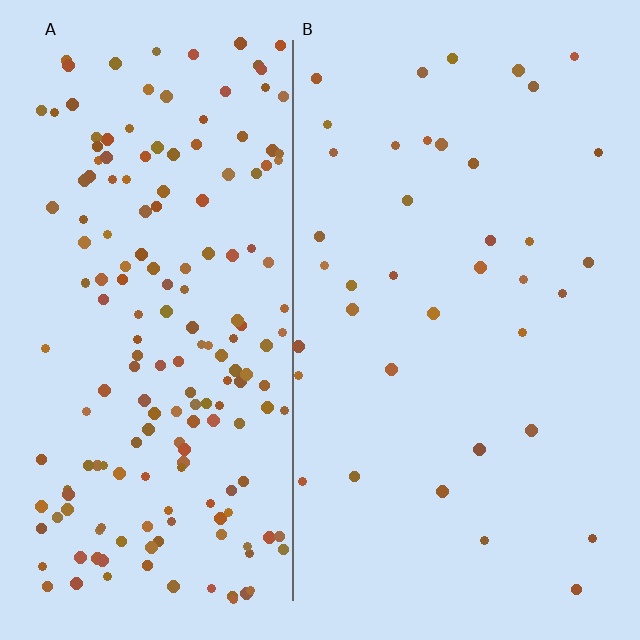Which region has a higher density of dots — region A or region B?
A (the left).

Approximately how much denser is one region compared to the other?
Approximately 4.9× — region A over region B.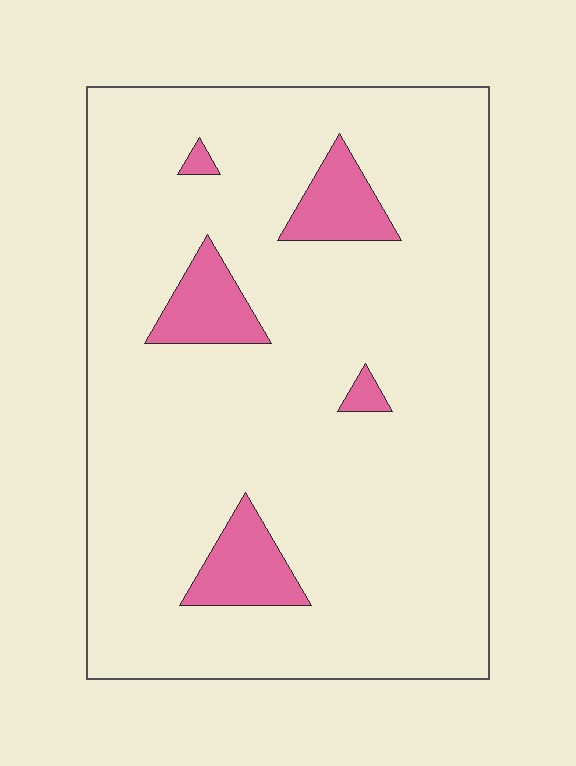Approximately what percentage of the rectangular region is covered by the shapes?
Approximately 10%.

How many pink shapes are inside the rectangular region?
5.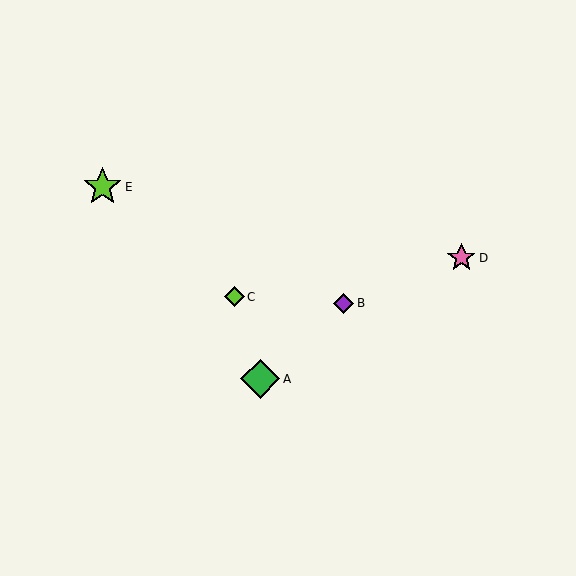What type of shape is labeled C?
Shape C is a lime diamond.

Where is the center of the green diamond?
The center of the green diamond is at (260, 379).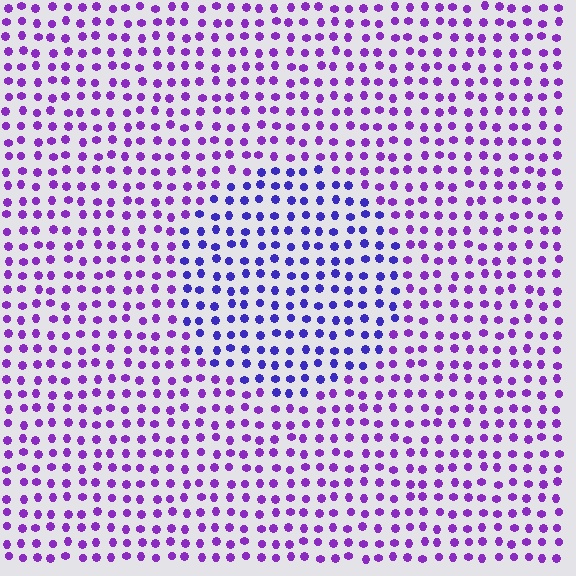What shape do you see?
I see a circle.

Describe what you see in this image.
The image is filled with small purple elements in a uniform arrangement. A circle-shaped region is visible where the elements are tinted to a slightly different hue, forming a subtle color boundary.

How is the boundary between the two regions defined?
The boundary is defined purely by a slight shift in hue (about 32 degrees). Spacing, size, and orientation are identical on both sides.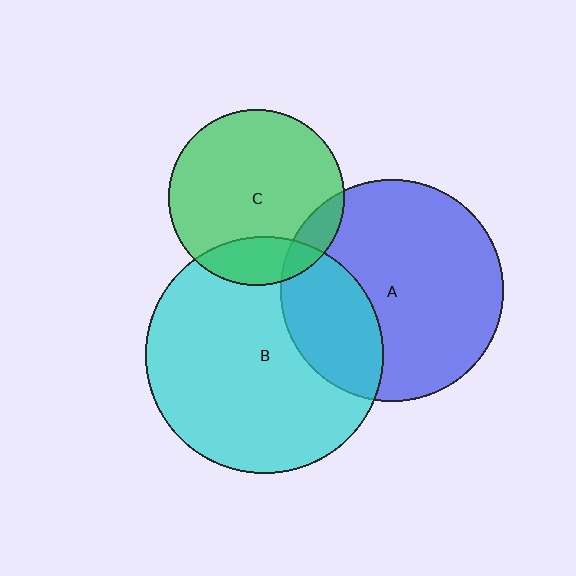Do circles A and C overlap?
Yes.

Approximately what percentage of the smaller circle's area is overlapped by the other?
Approximately 10%.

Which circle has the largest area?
Circle B (cyan).